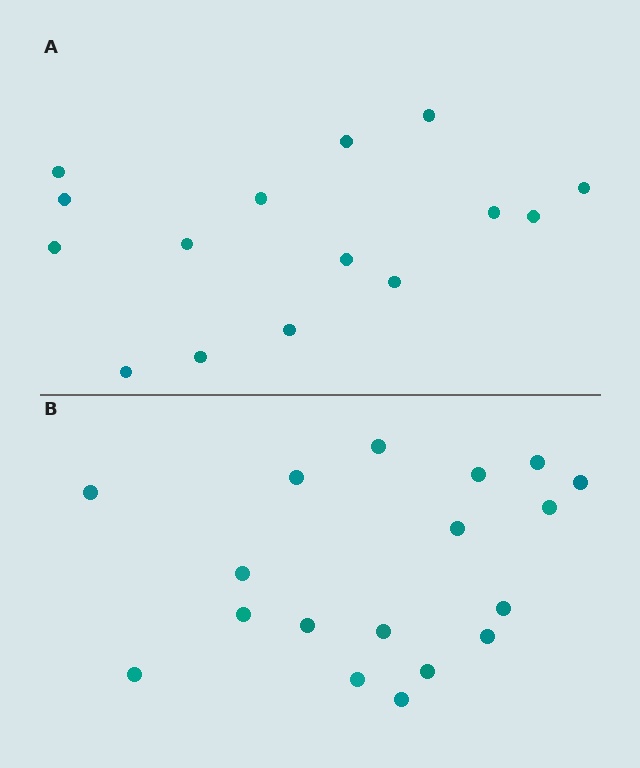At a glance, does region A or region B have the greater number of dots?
Region B (the bottom region) has more dots.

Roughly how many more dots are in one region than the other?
Region B has just a few more — roughly 2 or 3 more dots than region A.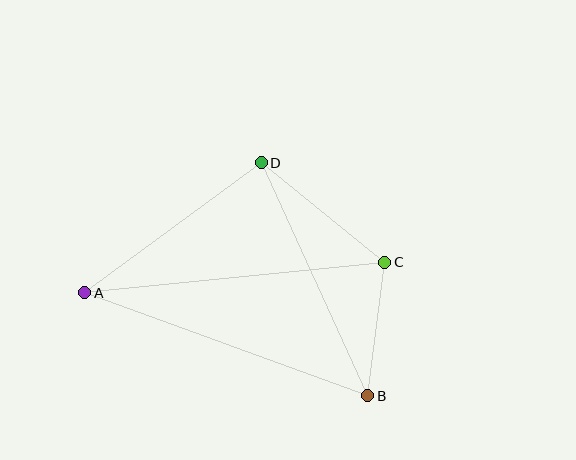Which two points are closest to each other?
Points B and C are closest to each other.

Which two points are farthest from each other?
Points A and B are farthest from each other.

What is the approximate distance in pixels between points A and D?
The distance between A and D is approximately 219 pixels.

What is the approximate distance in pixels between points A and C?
The distance between A and C is approximately 301 pixels.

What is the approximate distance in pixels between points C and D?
The distance between C and D is approximately 158 pixels.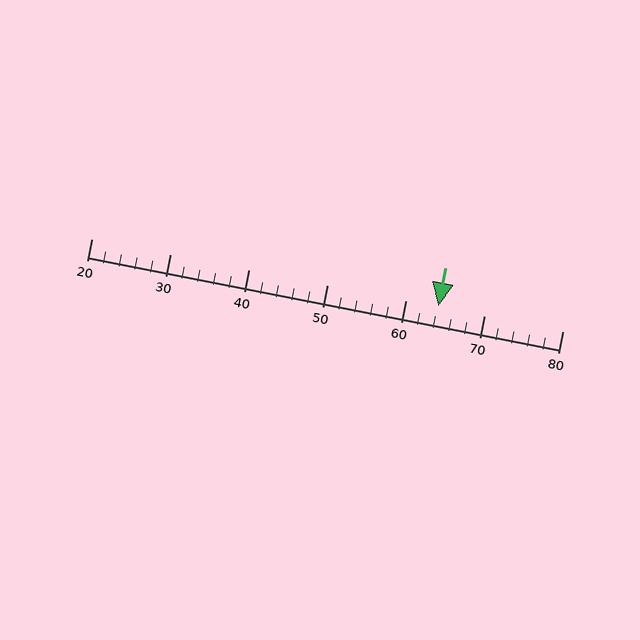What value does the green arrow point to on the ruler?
The green arrow points to approximately 64.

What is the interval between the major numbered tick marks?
The major tick marks are spaced 10 units apart.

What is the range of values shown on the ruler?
The ruler shows values from 20 to 80.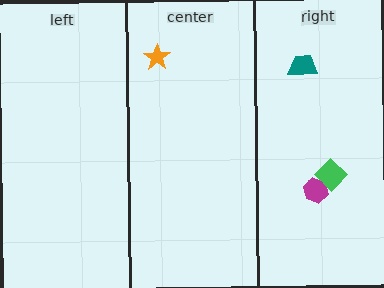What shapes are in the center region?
The orange star.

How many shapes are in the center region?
1.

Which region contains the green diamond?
The right region.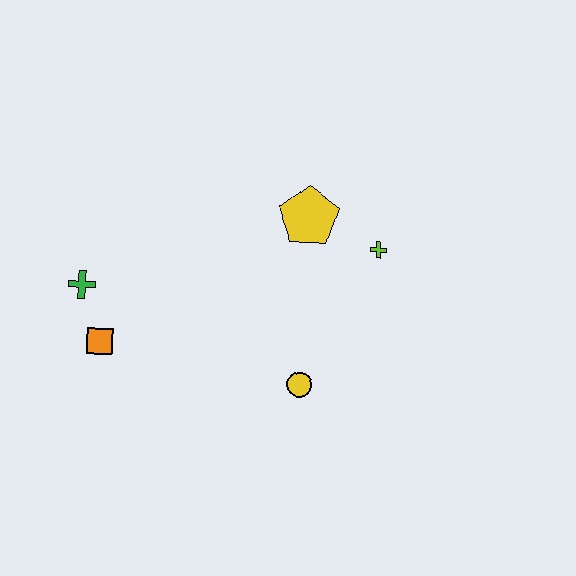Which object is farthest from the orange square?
The lime cross is farthest from the orange square.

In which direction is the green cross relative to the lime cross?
The green cross is to the left of the lime cross.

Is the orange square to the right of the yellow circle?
No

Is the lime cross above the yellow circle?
Yes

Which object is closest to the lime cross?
The yellow pentagon is closest to the lime cross.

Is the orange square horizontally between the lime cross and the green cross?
Yes